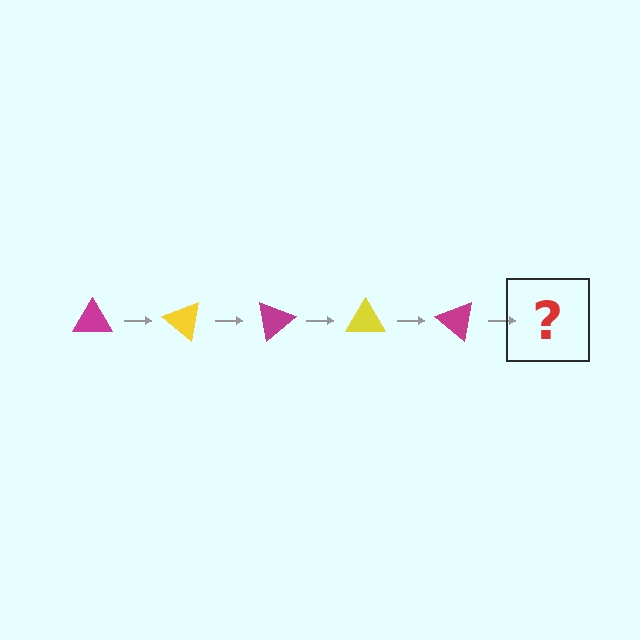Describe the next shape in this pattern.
It should be a yellow triangle, rotated 200 degrees from the start.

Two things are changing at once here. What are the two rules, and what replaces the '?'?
The two rules are that it rotates 40 degrees each step and the color cycles through magenta and yellow. The '?' should be a yellow triangle, rotated 200 degrees from the start.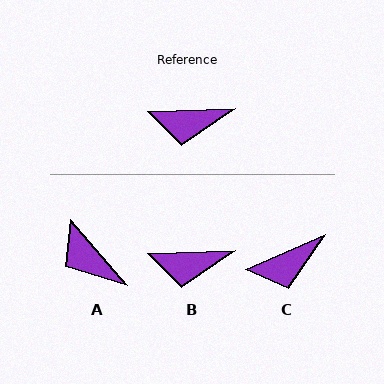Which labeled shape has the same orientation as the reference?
B.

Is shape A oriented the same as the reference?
No, it is off by about 51 degrees.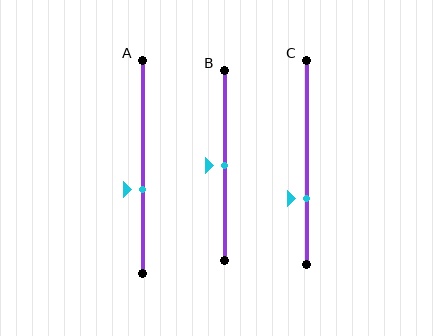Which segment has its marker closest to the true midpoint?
Segment B has its marker closest to the true midpoint.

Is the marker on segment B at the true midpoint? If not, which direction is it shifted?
Yes, the marker on segment B is at the true midpoint.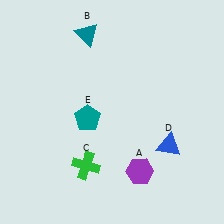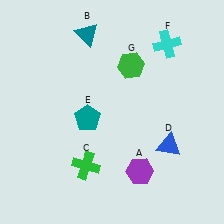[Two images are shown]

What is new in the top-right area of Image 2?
A green hexagon (G) was added in the top-right area of Image 2.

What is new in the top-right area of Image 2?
A cyan cross (F) was added in the top-right area of Image 2.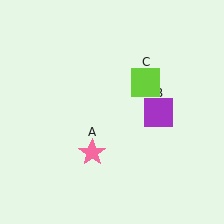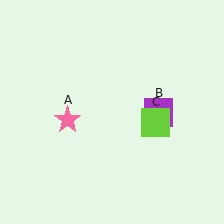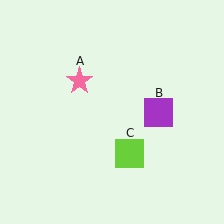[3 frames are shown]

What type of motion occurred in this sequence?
The pink star (object A), lime square (object C) rotated clockwise around the center of the scene.